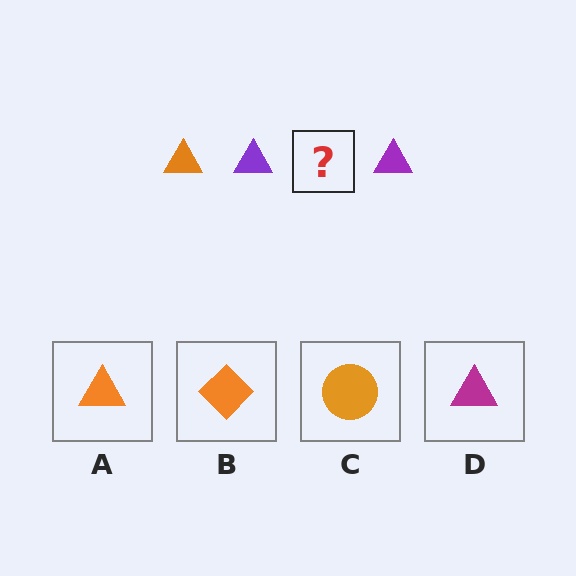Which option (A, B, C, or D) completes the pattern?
A.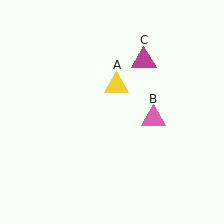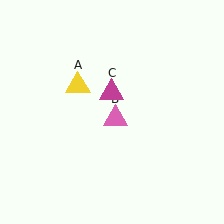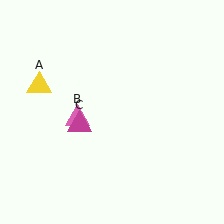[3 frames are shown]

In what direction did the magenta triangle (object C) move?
The magenta triangle (object C) moved down and to the left.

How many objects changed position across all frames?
3 objects changed position: yellow triangle (object A), pink triangle (object B), magenta triangle (object C).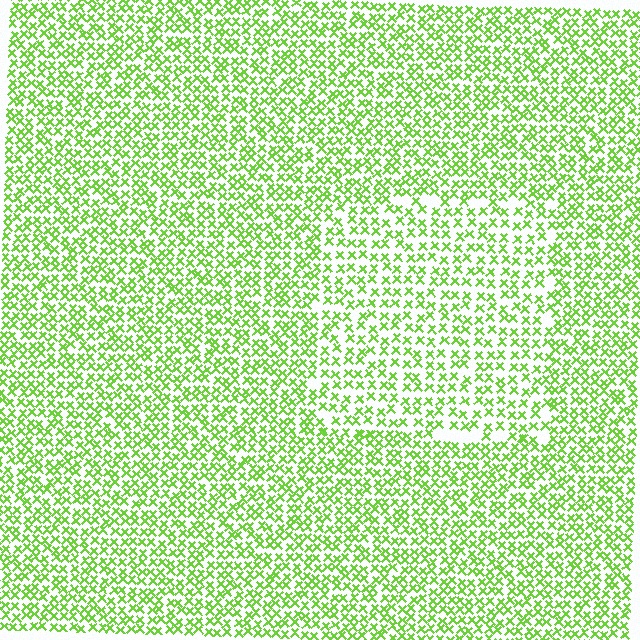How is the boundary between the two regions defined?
The boundary is defined by a change in element density (approximately 1.5x ratio). All elements are the same color, size, and shape.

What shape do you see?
I see a rectangle.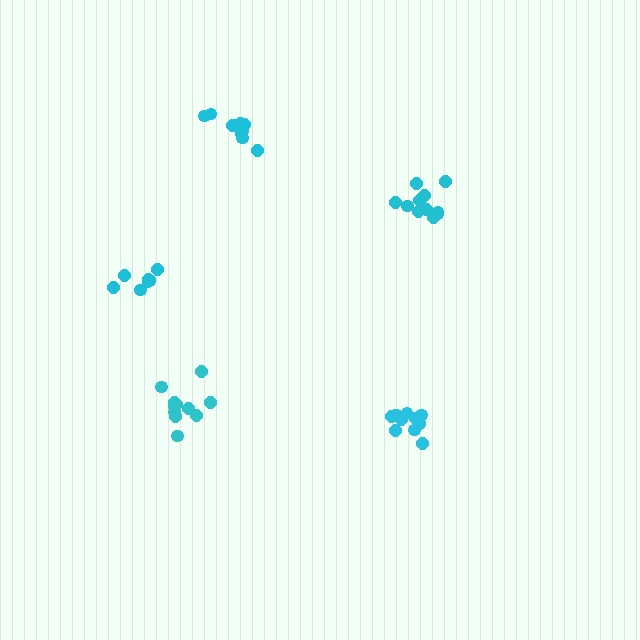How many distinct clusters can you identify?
There are 5 distinct clusters.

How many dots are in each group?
Group 1: 12 dots, Group 2: 11 dots, Group 3: 7 dots, Group 4: 11 dots, Group 5: 10 dots (51 total).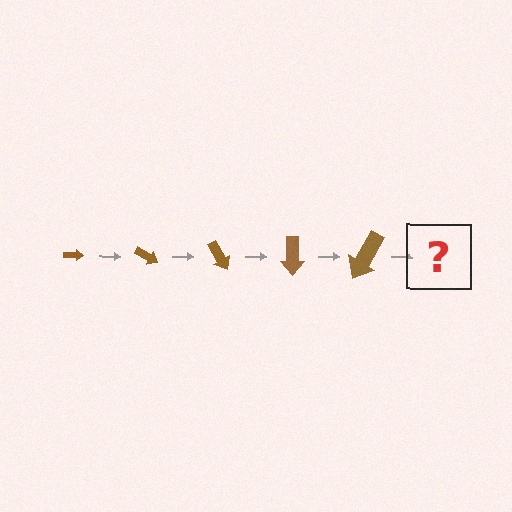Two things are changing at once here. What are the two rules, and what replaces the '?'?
The two rules are that the arrow grows larger each step and it rotates 30 degrees each step. The '?' should be an arrow, larger than the previous one and rotated 150 degrees from the start.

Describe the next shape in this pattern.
It should be an arrow, larger than the previous one and rotated 150 degrees from the start.